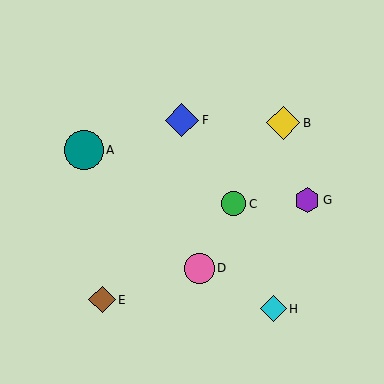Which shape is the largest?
The teal circle (labeled A) is the largest.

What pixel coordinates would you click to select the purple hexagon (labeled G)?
Click at (307, 200) to select the purple hexagon G.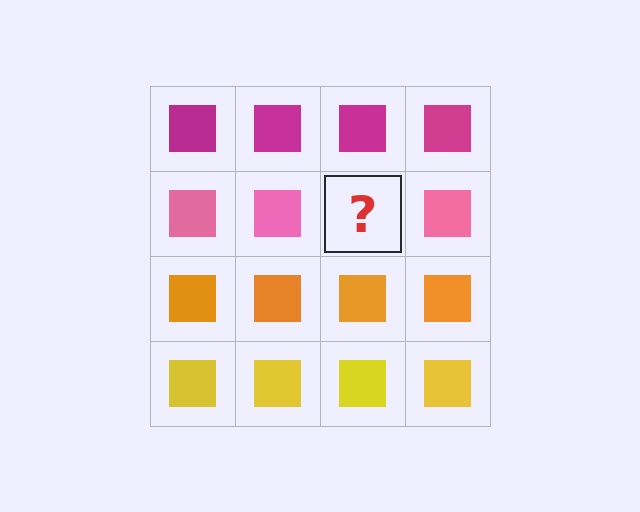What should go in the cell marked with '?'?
The missing cell should contain a pink square.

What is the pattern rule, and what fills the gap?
The rule is that each row has a consistent color. The gap should be filled with a pink square.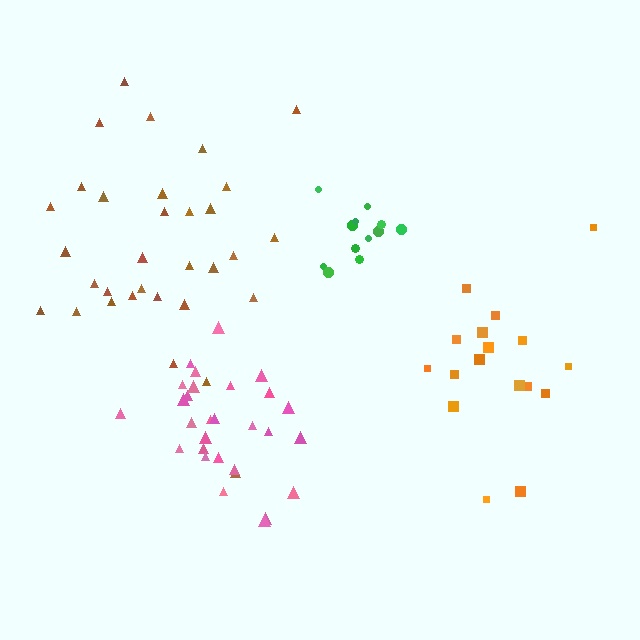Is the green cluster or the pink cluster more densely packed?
Pink.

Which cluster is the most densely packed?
Pink.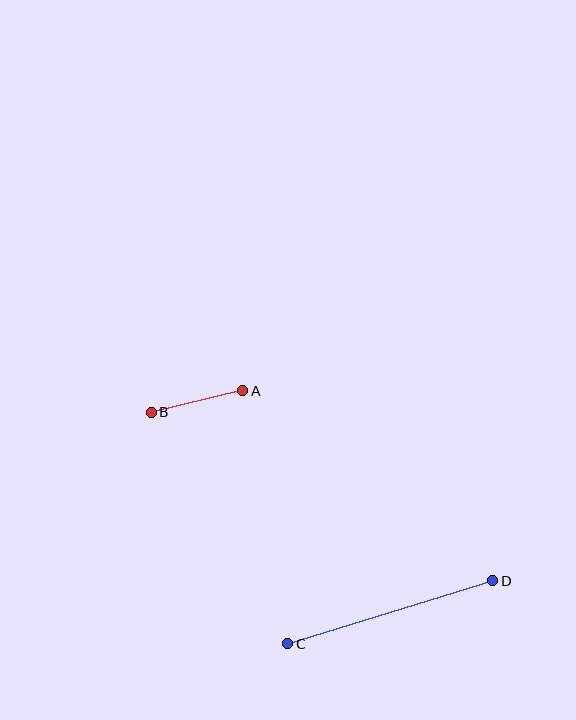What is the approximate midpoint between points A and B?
The midpoint is at approximately (197, 401) pixels.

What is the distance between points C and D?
The distance is approximately 215 pixels.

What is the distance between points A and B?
The distance is approximately 94 pixels.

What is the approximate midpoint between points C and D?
The midpoint is at approximately (390, 612) pixels.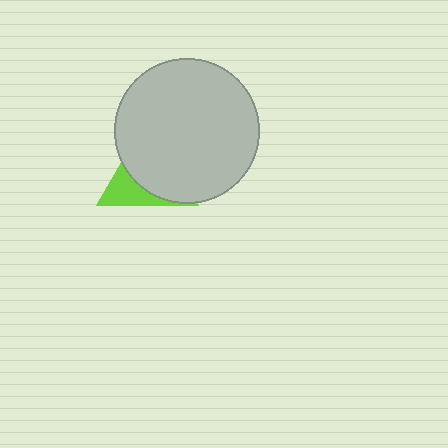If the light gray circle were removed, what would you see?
You would see the complete lime triangle.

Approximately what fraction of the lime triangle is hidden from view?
Roughly 68% of the lime triangle is hidden behind the light gray circle.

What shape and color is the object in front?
The object in front is a light gray circle.